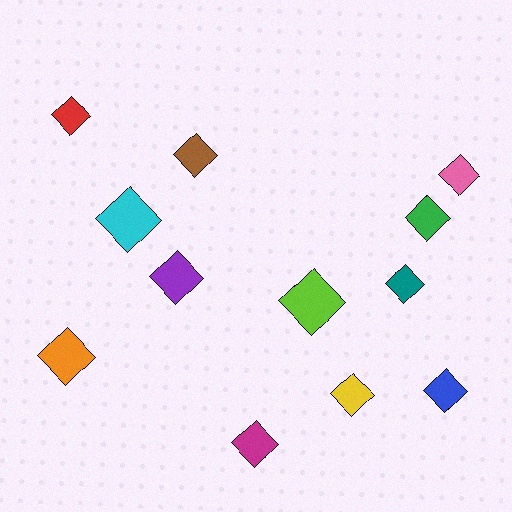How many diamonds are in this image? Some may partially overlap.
There are 12 diamonds.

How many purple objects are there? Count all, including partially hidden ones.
There is 1 purple object.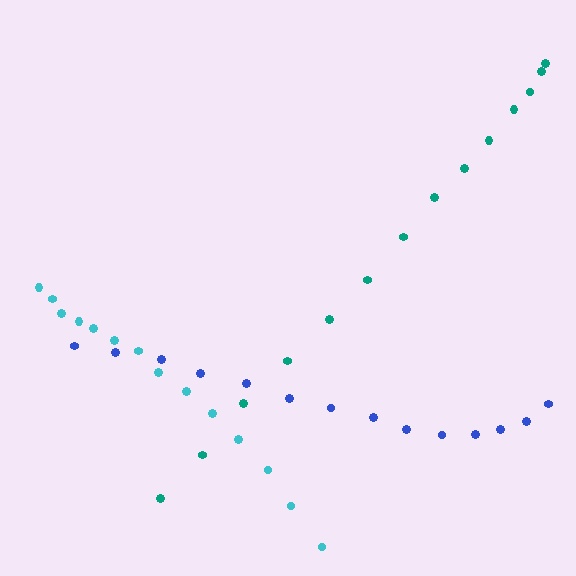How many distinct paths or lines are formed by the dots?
There are 3 distinct paths.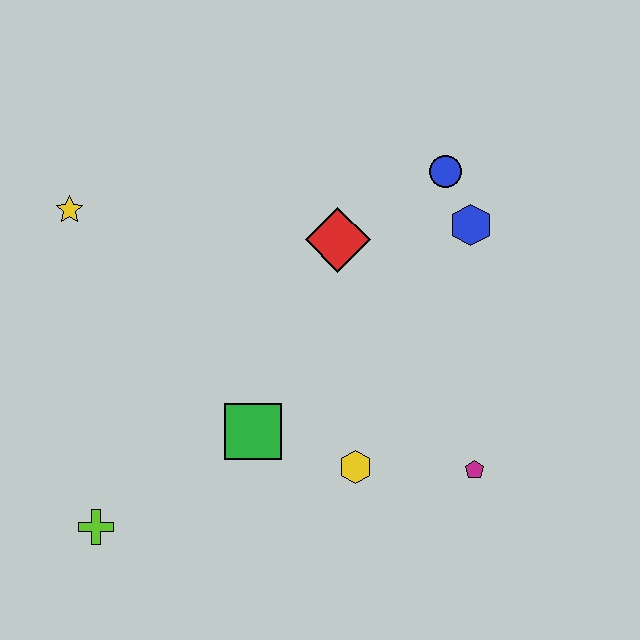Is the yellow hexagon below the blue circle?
Yes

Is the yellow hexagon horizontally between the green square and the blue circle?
Yes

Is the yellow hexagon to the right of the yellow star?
Yes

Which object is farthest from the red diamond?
The lime cross is farthest from the red diamond.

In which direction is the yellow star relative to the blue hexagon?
The yellow star is to the left of the blue hexagon.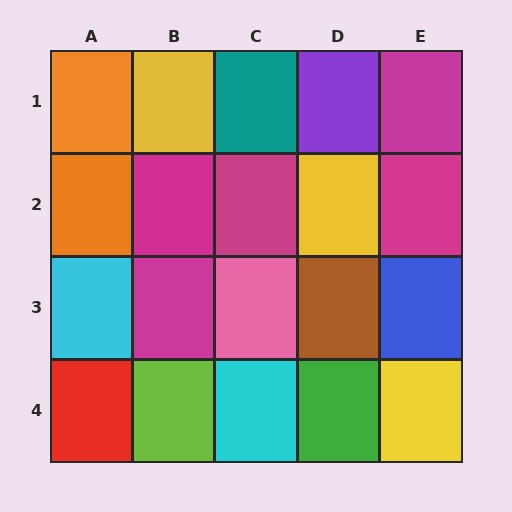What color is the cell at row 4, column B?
Lime.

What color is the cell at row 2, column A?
Orange.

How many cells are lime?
1 cell is lime.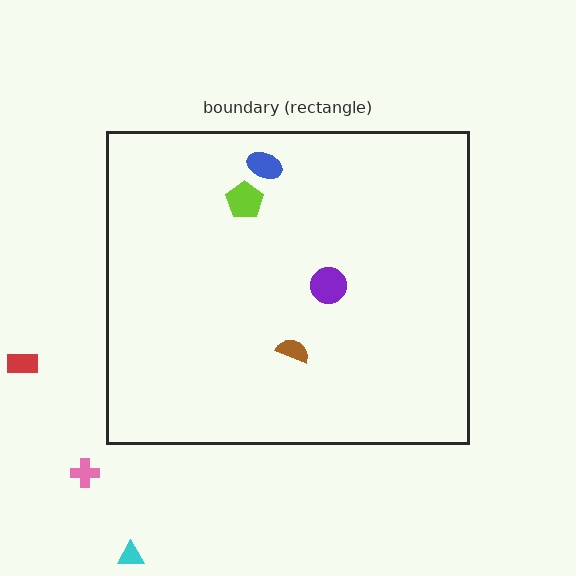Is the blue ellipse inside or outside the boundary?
Inside.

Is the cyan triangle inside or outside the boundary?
Outside.